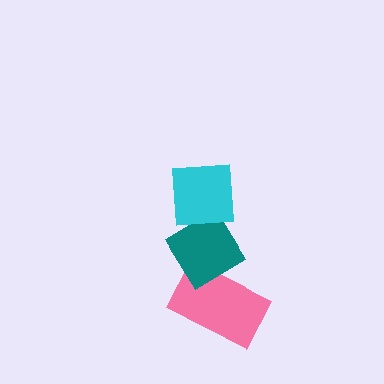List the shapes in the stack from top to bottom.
From top to bottom: the cyan square, the teal diamond, the pink rectangle.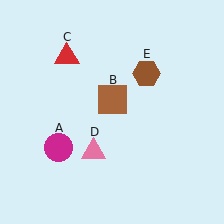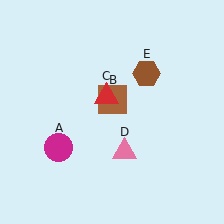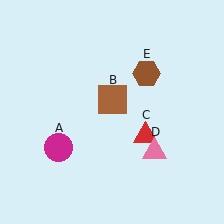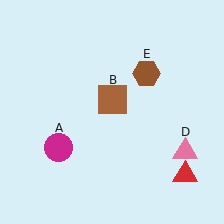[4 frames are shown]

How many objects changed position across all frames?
2 objects changed position: red triangle (object C), pink triangle (object D).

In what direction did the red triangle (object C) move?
The red triangle (object C) moved down and to the right.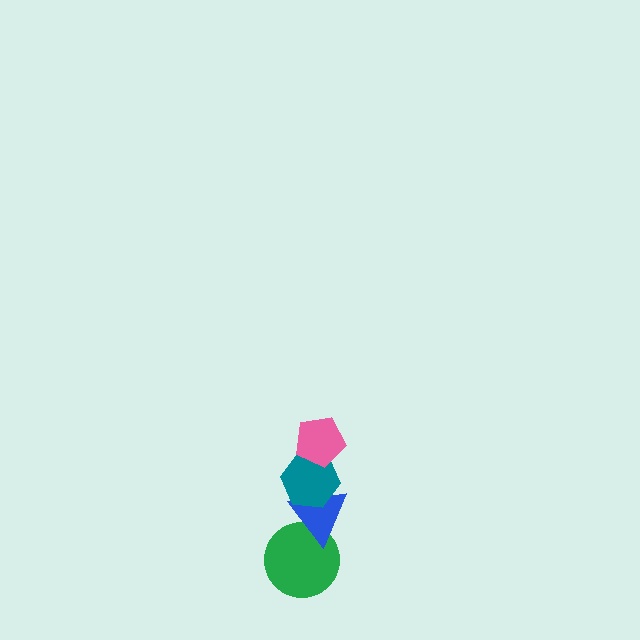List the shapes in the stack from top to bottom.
From top to bottom: the pink pentagon, the teal hexagon, the blue triangle, the green circle.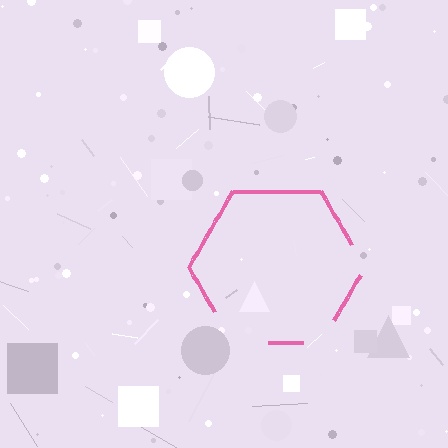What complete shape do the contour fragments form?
The contour fragments form a hexagon.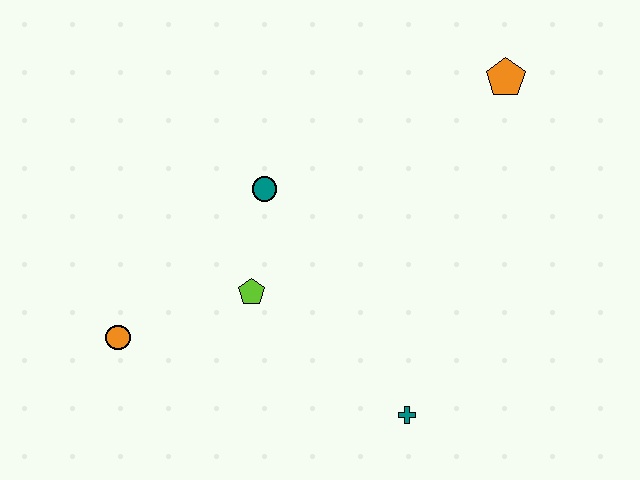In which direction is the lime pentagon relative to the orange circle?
The lime pentagon is to the right of the orange circle.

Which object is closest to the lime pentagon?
The teal circle is closest to the lime pentagon.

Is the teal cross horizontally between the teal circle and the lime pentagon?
No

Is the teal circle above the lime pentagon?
Yes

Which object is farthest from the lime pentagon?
The orange pentagon is farthest from the lime pentagon.